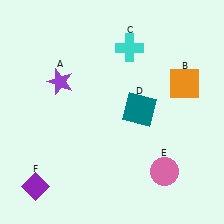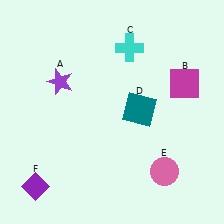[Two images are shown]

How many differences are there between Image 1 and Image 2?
There is 1 difference between the two images.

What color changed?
The square (B) changed from orange in Image 1 to magenta in Image 2.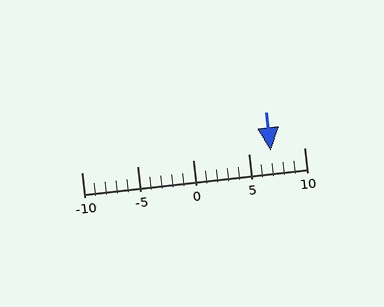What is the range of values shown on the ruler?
The ruler shows values from -10 to 10.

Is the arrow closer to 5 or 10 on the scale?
The arrow is closer to 5.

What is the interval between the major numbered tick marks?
The major tick marks are spaced 5 units apart.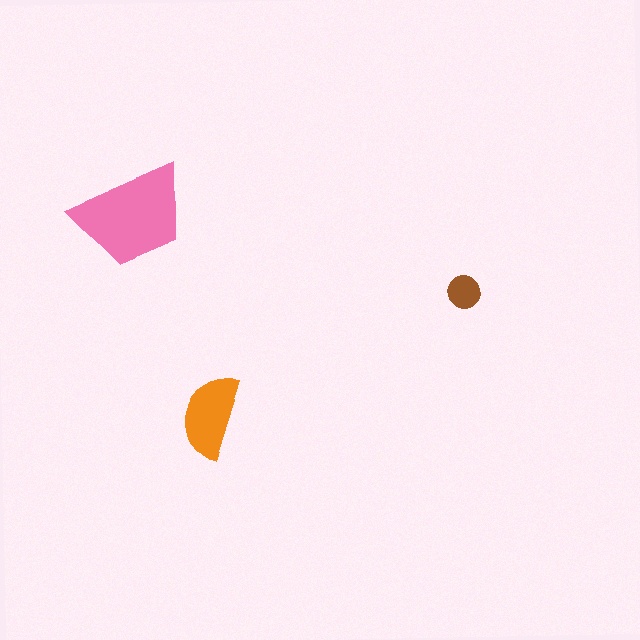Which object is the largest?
The pink trapezoid.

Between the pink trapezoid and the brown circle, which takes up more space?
The pink trapezoid.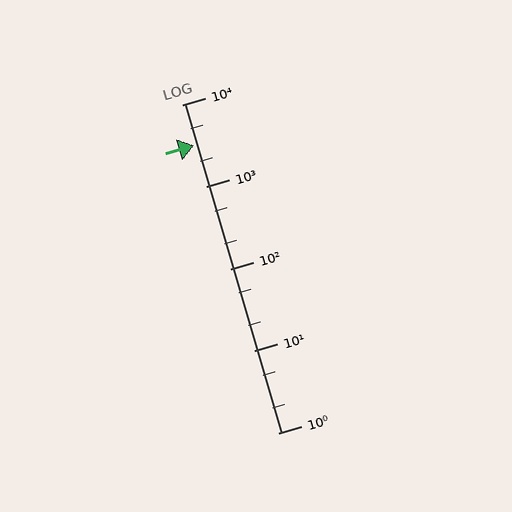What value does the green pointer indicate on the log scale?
The pointer indicates approximately 3200.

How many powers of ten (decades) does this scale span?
The scale spans 4 decades, from 1 to 10000.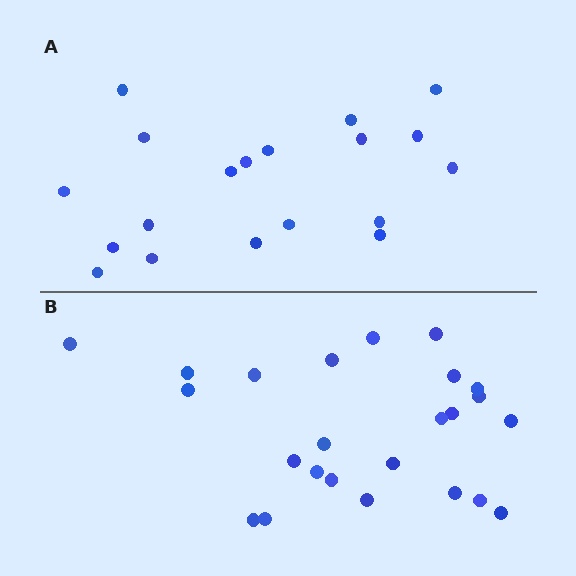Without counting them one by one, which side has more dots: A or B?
Region B (the bottom region) has more dots.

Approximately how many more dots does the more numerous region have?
Region B has about 5 more dots than region A.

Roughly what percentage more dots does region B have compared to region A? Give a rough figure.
About 25% more.